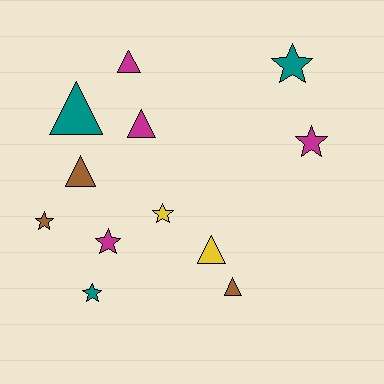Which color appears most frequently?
Magenta, with 4 objects.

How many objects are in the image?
There are 12 objects.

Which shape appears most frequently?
Star, with 6 objects.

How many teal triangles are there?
There is 1 teal triangle.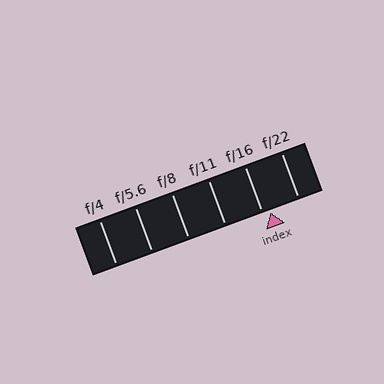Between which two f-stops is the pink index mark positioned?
The index mark is between f/16 and f/22.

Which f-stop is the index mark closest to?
The index mark is closest to f/16.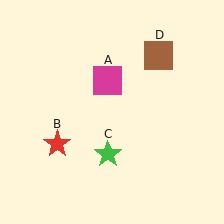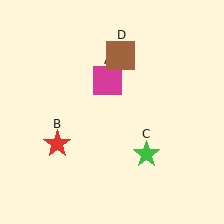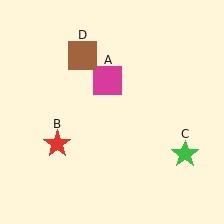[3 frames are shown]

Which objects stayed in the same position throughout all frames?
Magenta square (object A) and red star (object B) remained stationary.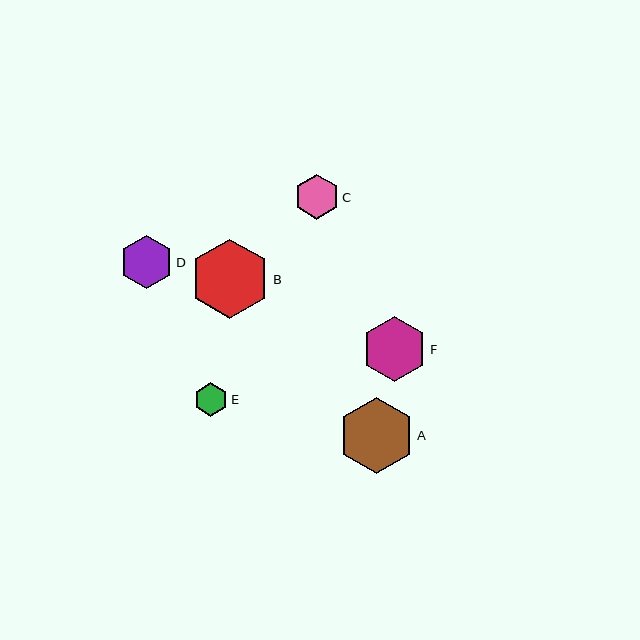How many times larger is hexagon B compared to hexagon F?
Hexagon B is approximately 1.2 times the size of hexagon F.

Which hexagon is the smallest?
Hexagon E is the smallest with a size of approximately 34 pixels.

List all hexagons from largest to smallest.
From largest to smallest: B, A, F, D, C, E.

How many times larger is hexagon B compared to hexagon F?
Hexagon B is approximately 1.2 times the size of hexagon F.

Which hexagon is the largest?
Hexagon B is the largest with a size of approximately 79 pixels.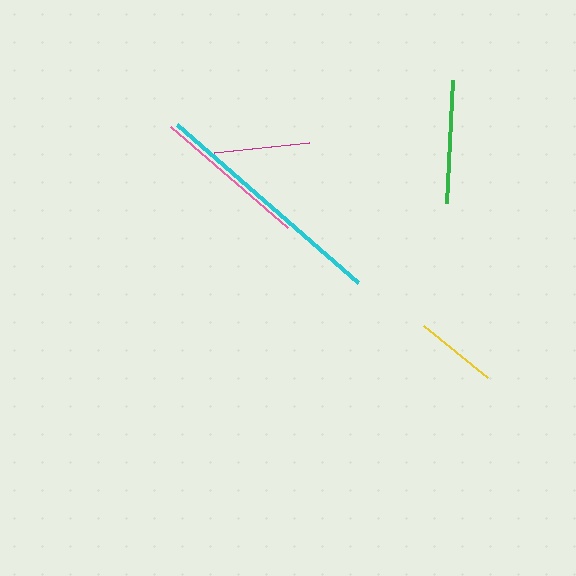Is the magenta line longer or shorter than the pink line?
The pink line is longer than the magenta line.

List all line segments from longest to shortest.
From longest to shortest: cyan, pink, green, magenta, yellow.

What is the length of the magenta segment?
The magenta segment is approximately 96 pixels long.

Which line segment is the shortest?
The yellow line is the shortest at approximately 83 pixels.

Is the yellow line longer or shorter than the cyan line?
The cyan line is longer than the yellow line.